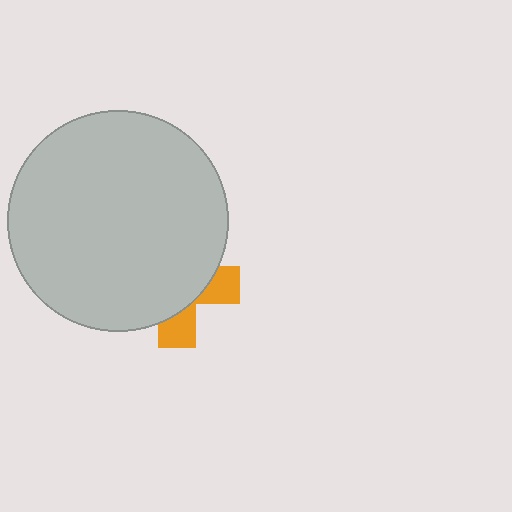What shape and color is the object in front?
The object in front is a light gray circle.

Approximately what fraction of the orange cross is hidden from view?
Roughly 70% of the orange cross is hidden behind the light gray circle.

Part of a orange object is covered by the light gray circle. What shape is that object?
It is a cross.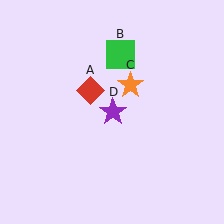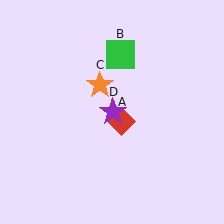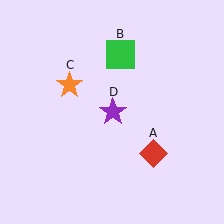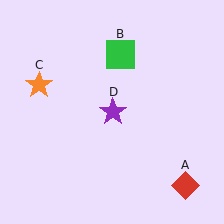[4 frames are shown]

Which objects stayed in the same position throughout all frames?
Green square (object B) and purple star (object D) remained stationary.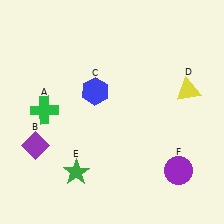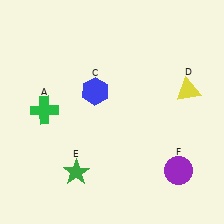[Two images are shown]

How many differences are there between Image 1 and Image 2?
There is 1 difference between the two images.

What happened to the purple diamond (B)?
The purple diamond (B) was removed in Image 2. It was in the bottom-left area of Image 1.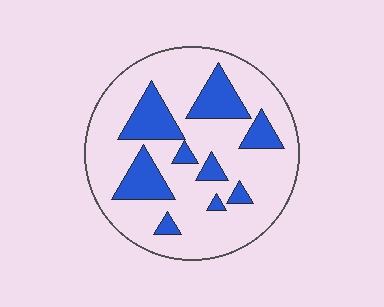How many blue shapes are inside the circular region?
9.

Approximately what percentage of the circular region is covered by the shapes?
Approximately 25%.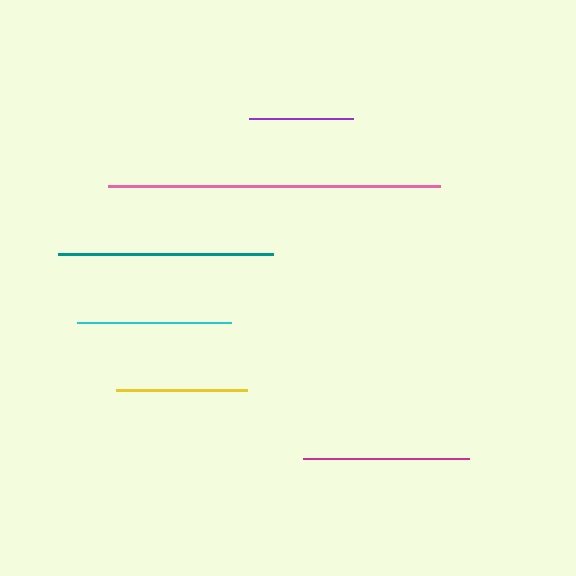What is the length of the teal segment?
The teal segment is approximately 215 pixels long.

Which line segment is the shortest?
The purple line is the shortest at approximately 104 pixels.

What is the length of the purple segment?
The purple segment is approximately 104 pixels long.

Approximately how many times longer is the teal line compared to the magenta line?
The teal line is approximately 1.3 times the length of the magenta line.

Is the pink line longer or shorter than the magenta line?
The pink line is longer than the magenta line.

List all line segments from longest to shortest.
From longest to shortest: pink, teal, magenta, cyan, yellow, purple.